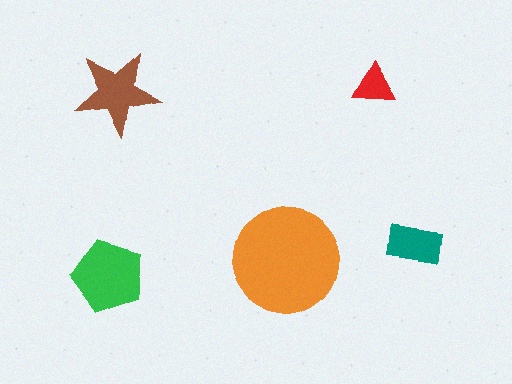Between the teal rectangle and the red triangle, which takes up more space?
The teal rectangle.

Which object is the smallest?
The red triangle.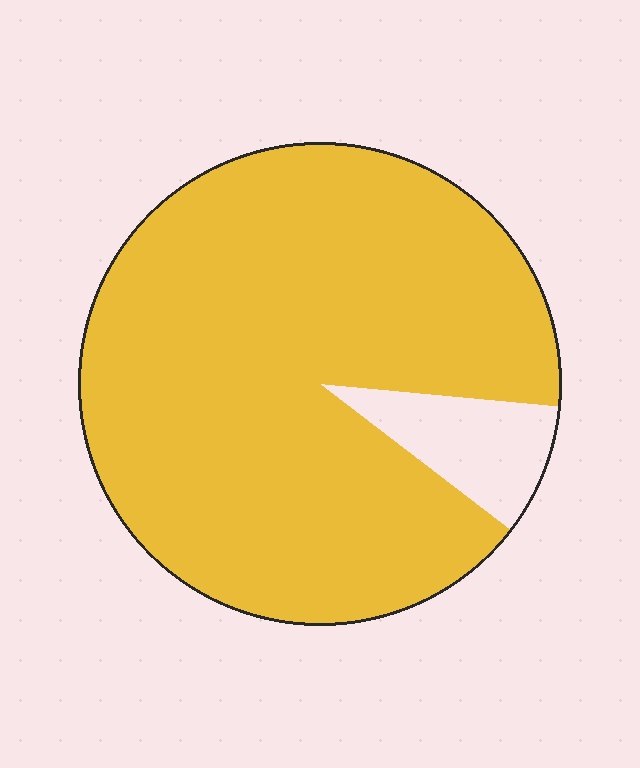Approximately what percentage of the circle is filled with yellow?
Approximately 90%.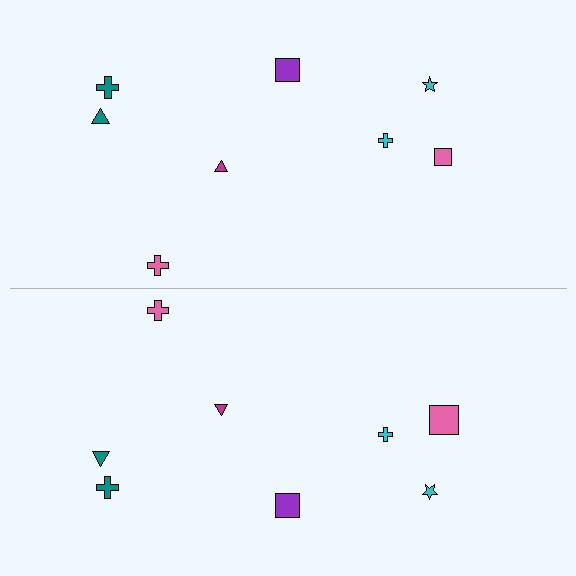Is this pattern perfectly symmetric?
No, the pattern is not perfectly symmetric. The pink square on the bottom side has a different size than its mirror counterpart.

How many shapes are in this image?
There are 16 shapes in this image.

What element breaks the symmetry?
The pink square on the bottom side has a different size than its mirror counterpart.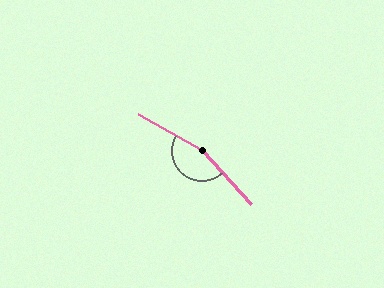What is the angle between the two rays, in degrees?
Approximately 162 degrees.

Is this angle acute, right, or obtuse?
It is obtuse.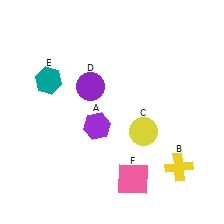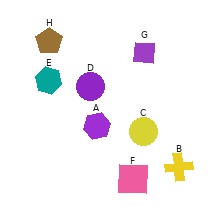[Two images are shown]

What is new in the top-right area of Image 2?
A purple diamond (G) was added in the top-right area of Image 2.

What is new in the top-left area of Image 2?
A brown pentagon (H) was added in the top-left area of Image 2.